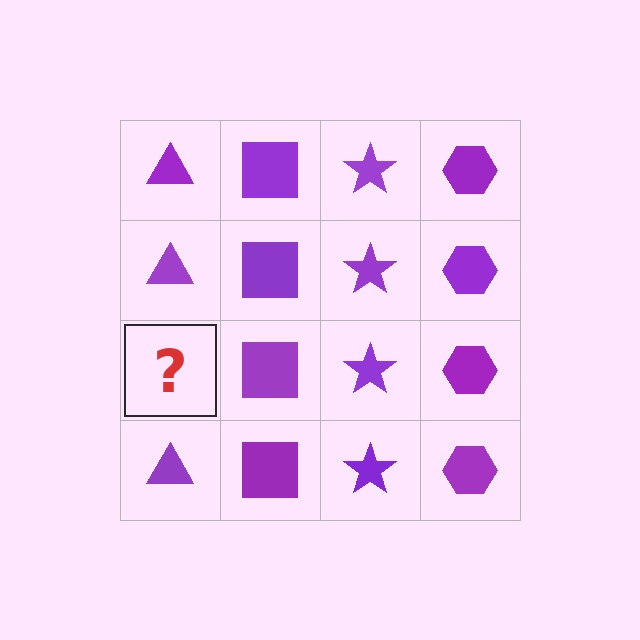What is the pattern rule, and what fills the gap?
The rule is that each column has a consistent shape. The gap should be filled with a purple triangle.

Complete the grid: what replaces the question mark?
The question mark should be replaced with a purple triangle.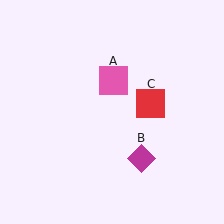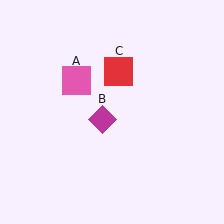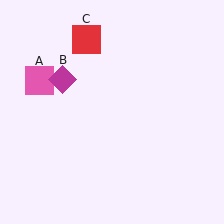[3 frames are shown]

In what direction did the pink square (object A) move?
The pink square (object A) moved left.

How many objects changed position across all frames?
3 objects changed position: pink square (object A), magenta diamond (object B), red square (object C).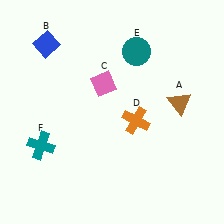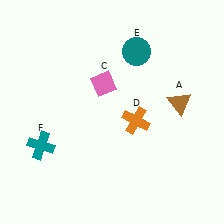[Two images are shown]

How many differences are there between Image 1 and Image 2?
There is 1 difference between the two images.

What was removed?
The blue diamond (B) was removed in Image 2.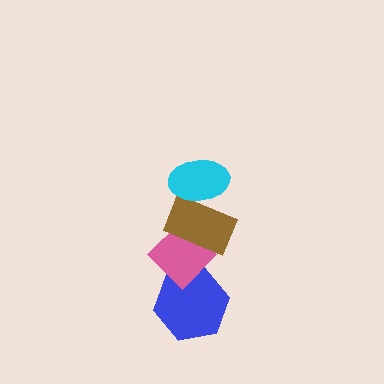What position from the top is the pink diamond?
The pink diamond is 3rd from the top.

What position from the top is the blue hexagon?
The blue hexagon is 4th from the top.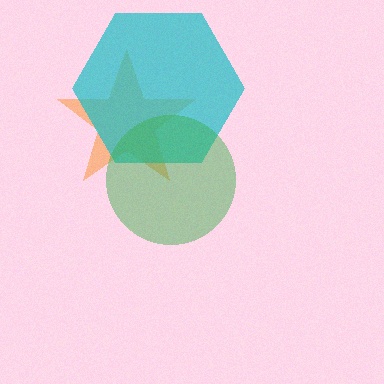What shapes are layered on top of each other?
The layered shapes are: an orange star, a cyan hexagon, a green circle.